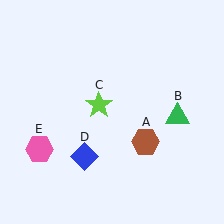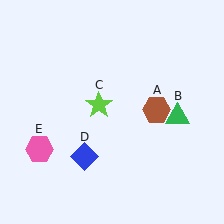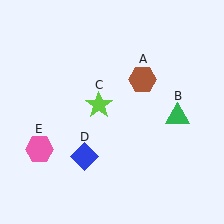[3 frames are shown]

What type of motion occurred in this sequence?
The brown hexagon (object A) rotated counterclockwise around the center of the scene.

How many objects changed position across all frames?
1 object changed position: brown hexagon (object A).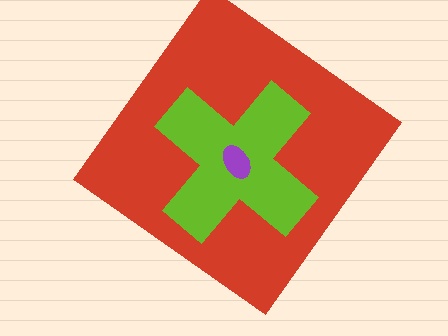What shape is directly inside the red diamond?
The lime cross.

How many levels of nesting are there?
3.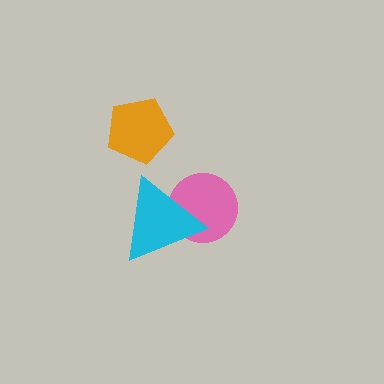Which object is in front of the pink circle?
The cyan triangle is in front of the pink circle.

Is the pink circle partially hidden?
Yes, it is partially covered by another shape.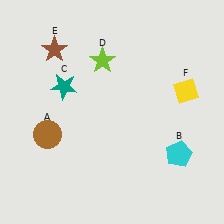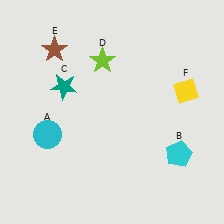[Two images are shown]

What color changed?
The circle (A) changed from brown in Image 1 to cyan in Image 2.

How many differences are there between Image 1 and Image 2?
There is 1 difference between the two images.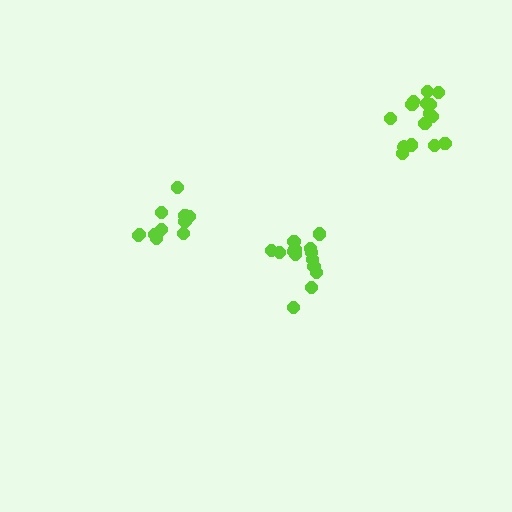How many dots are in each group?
Group 1: 12 dots, Group 2: 14 dots, Group 3: 15 dots (41 total).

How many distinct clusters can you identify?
There are 3 distinct clusters.